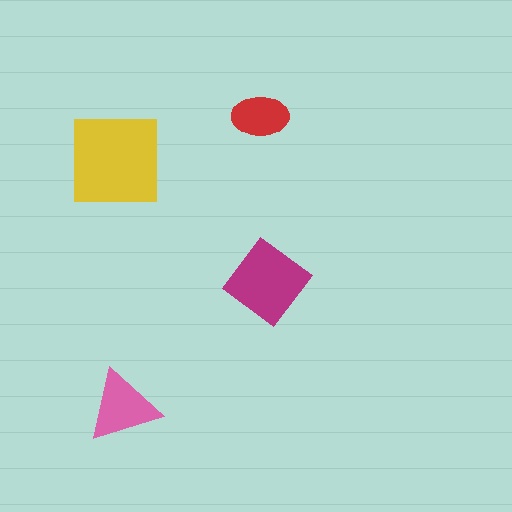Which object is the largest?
The yellow square.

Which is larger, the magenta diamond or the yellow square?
The yellow square.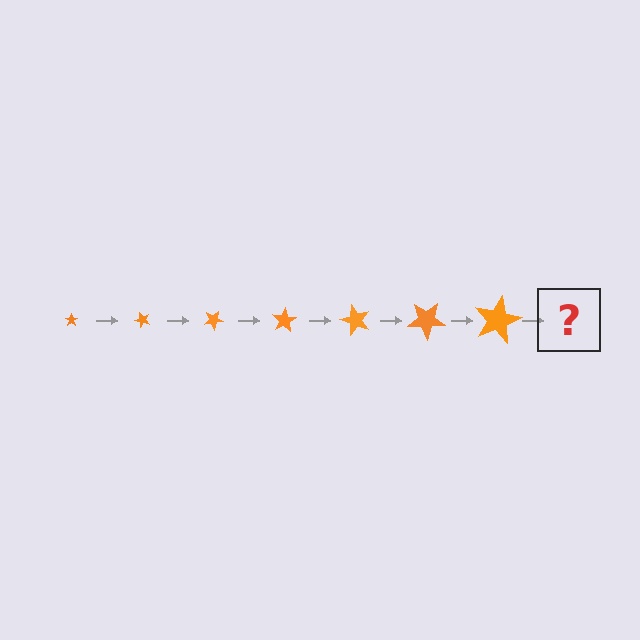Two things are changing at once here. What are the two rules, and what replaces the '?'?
The two rules are that the star grows larger each step and it rotates 50 degrees each step. The '?' should be a star, larger than the previous one and rotated 350 degrees from the start.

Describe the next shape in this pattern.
It should be a star, larger than the previous one and rotated 350 degrees from the start.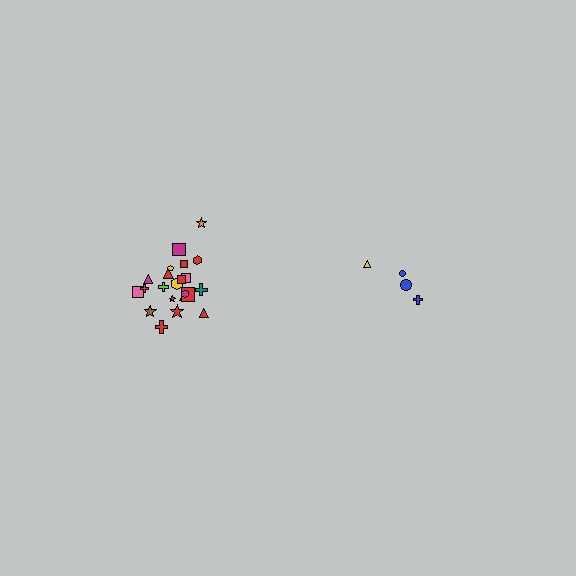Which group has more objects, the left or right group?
The left group.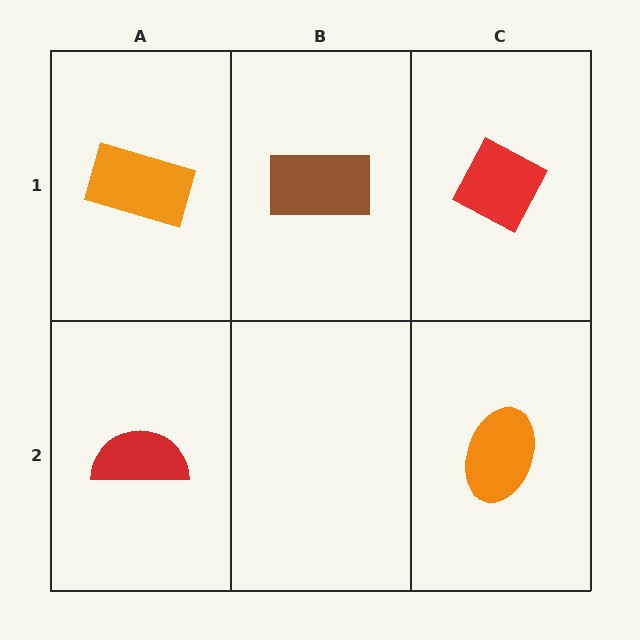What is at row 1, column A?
An orange rectangle.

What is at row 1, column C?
A red diamond.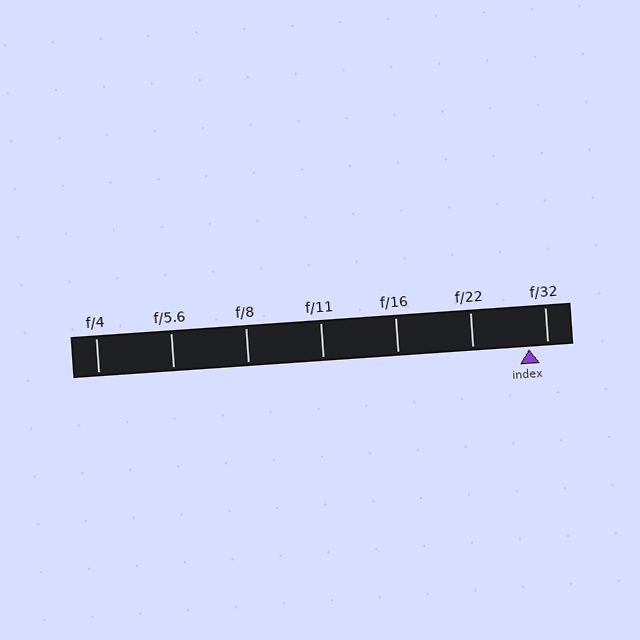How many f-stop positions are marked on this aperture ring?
There are 7 f-stop positions marked.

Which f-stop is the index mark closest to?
The index mark is closest to f/32.